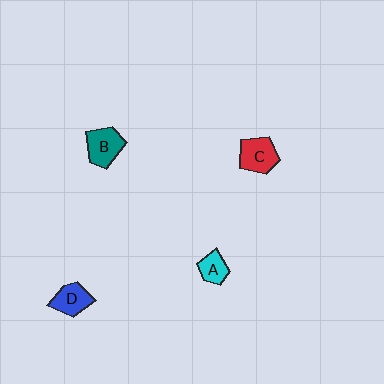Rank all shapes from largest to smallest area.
From largest to smallest: B (teal), C (red), D (blue), A (cyan).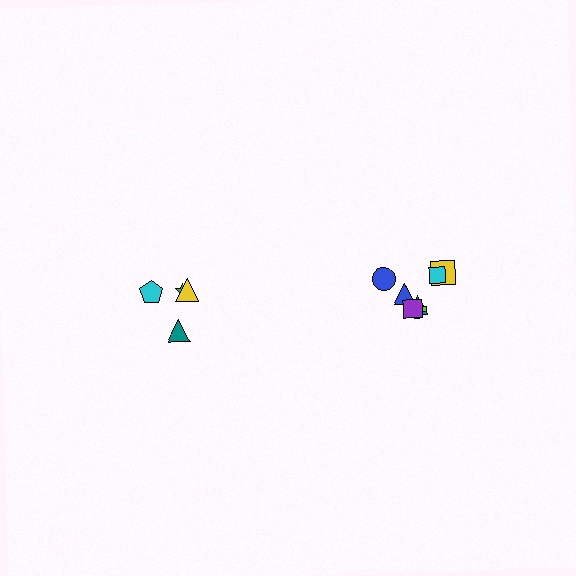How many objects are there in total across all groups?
There are 12 objects.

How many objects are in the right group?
There are 8 objects.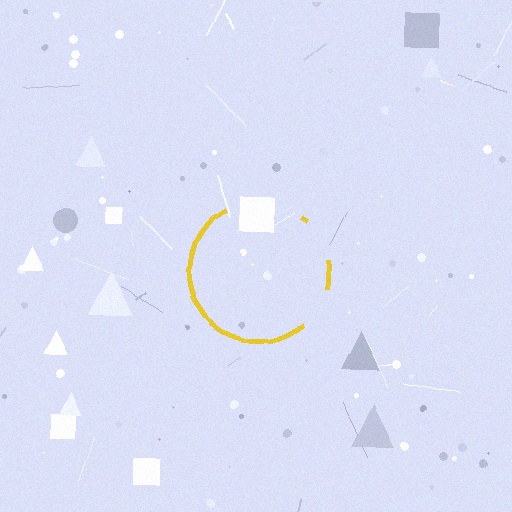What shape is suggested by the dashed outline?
The dashed outline suggests a circle.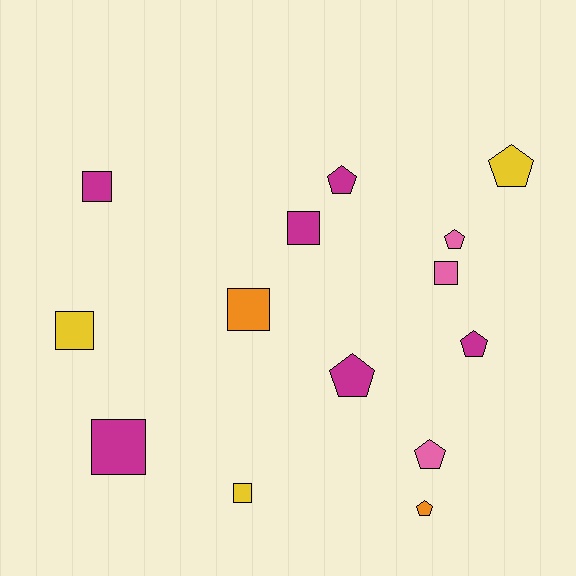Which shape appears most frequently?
Pentagon, with 7 objects.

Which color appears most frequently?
Magenta, with 6 objects.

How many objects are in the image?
There are 14 objects.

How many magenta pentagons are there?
There are 3 magenta pentagons.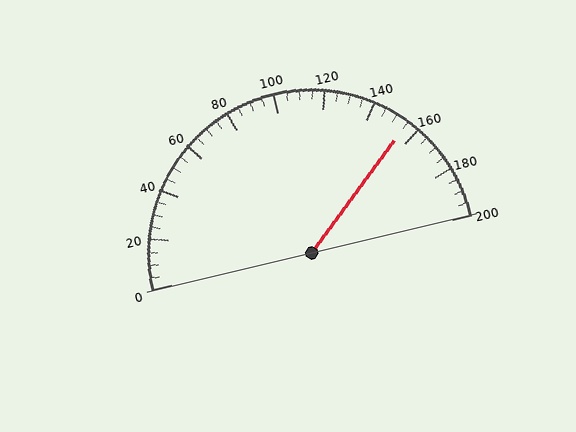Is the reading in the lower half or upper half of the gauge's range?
The reading is in the upper half of the range (0 to 200).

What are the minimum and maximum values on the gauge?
The gauge ranges from 0 to 200.